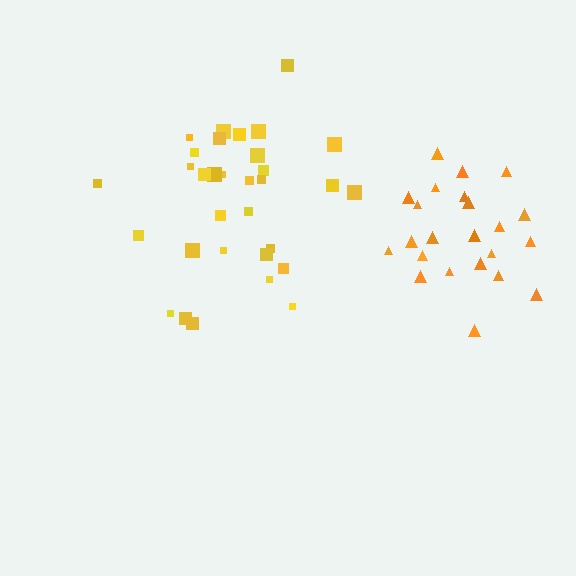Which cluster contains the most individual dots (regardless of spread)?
Yellow (33).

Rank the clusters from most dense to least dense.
orange, yellow.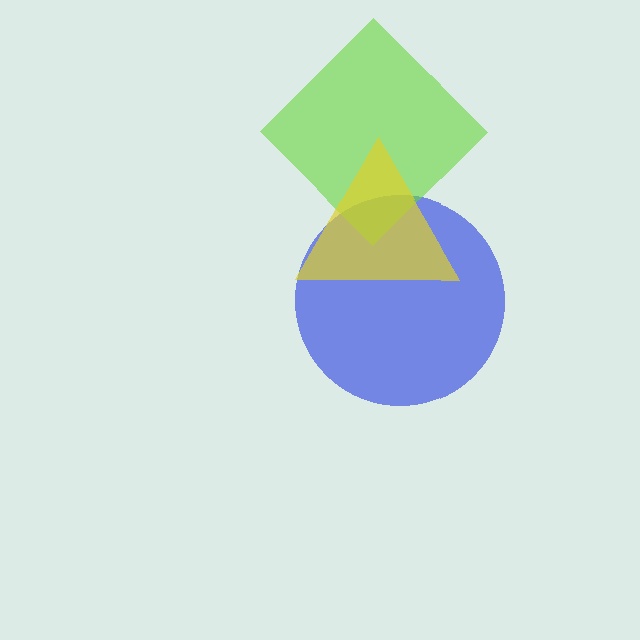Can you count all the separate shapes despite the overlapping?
Yes, there are 3 separate shapes.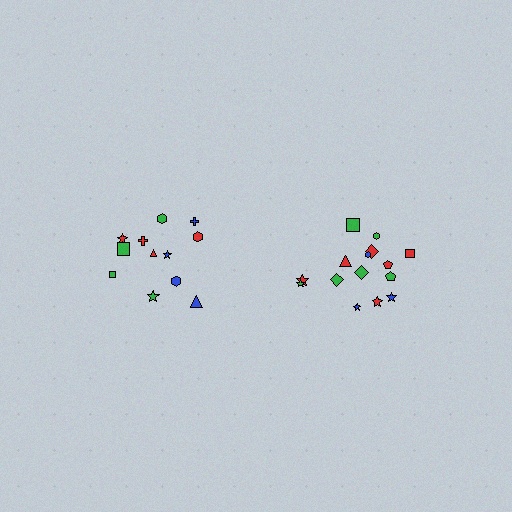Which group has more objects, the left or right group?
The right group.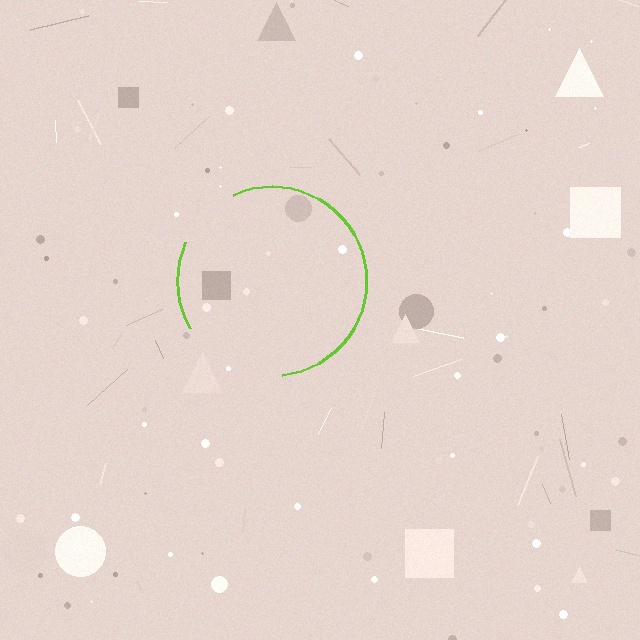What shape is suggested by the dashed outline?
The dashed outline suggests a circle.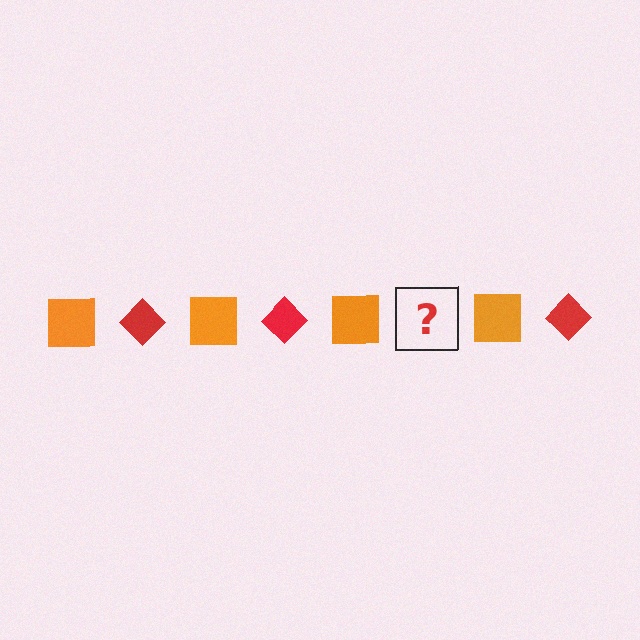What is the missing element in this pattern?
The missing element is a red diamond.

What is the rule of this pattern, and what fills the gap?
The rule is that the pattern alternates between orange square and red diamond. The gap should be filled with a red diamond.